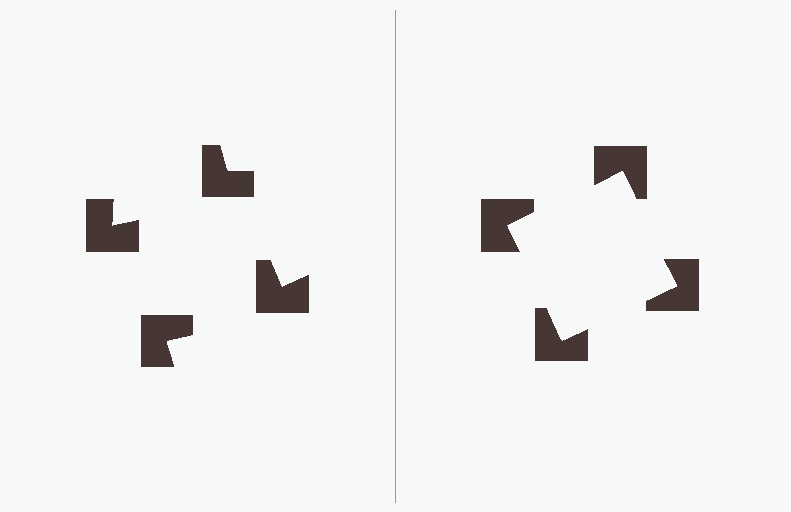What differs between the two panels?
The notched squares are positioned identically on both sides; only the wedge orientations differ. On the right they align to a square; on the left they are misaligned.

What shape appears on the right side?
An illusory square.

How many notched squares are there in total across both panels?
8 — 4 on each side.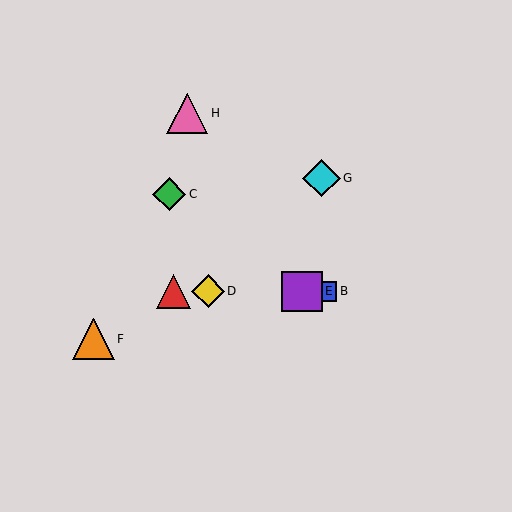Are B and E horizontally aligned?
Yes, both are at y≈291.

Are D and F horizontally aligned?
No, D is at y≈291 and F is at y≈339.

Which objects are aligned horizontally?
Objects A, B, D, E are aligned horizontally.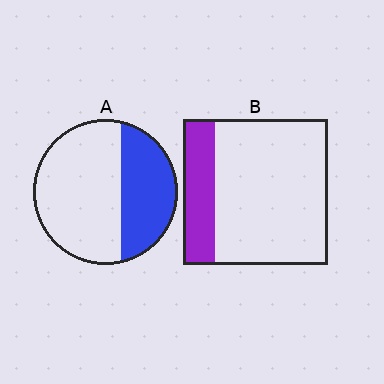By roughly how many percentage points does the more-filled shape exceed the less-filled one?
By roughly 15 percentage points (A over B).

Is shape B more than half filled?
No.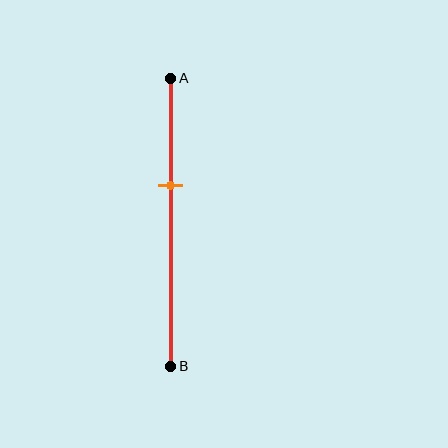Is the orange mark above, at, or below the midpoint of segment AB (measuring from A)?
The orange mark is above the midpoint of segment AB.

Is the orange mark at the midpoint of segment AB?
No, the mark is at about 35% from A, not at the 50% midpoint.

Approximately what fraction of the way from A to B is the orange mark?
The orange mark is approximately 35% of the way from A to B.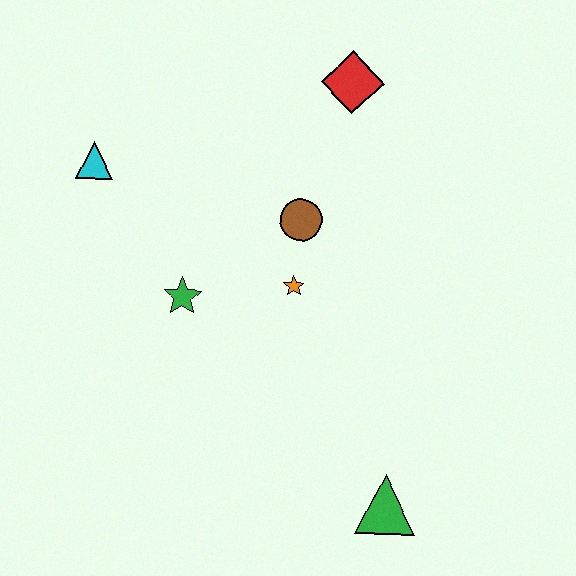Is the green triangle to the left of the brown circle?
No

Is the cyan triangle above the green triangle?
Yes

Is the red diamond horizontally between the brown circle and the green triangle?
Yes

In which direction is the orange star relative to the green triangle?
The orange star is above the green triangle.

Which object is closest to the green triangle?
The orange star is closest to the green triangle.